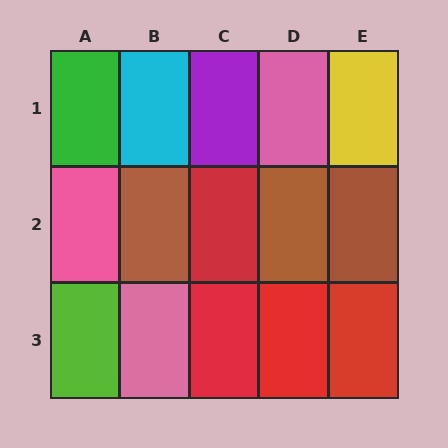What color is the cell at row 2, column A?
Pink.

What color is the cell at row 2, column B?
Brown.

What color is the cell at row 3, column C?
Red.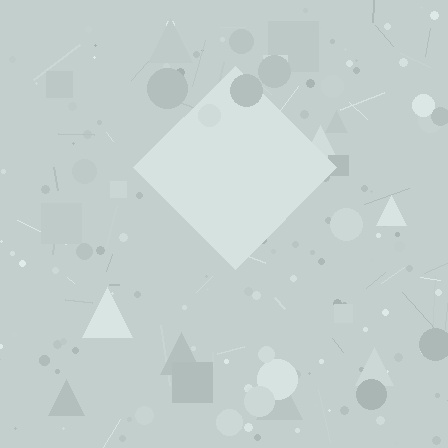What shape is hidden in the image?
A diamond is hidden in the image.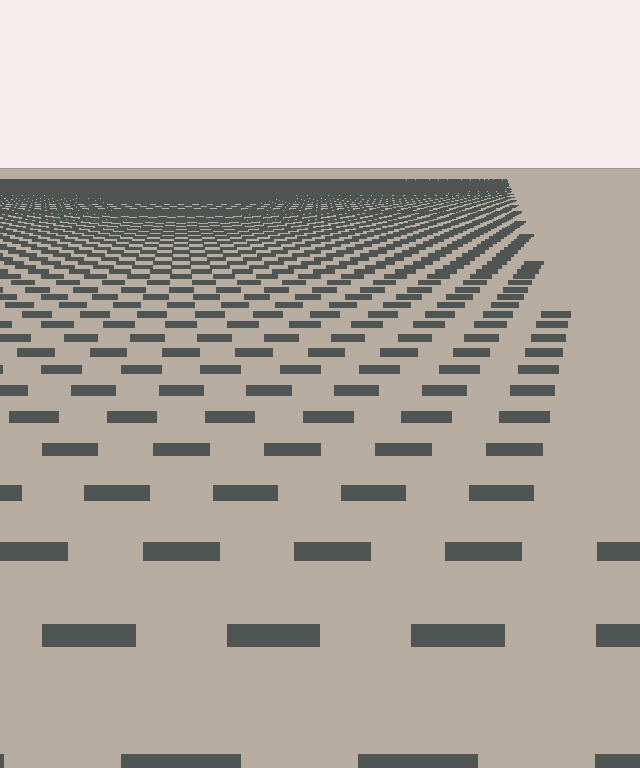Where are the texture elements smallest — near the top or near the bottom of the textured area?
Near the top.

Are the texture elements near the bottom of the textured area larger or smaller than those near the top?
Larger. Near the bottom, elements are closer to the viewer and appear at a bigger on-screen size.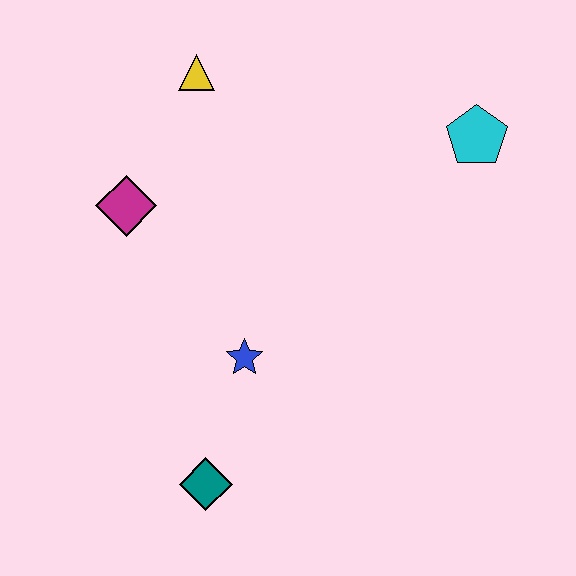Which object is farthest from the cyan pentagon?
The teal diamond is farthest from the cyan pentagon.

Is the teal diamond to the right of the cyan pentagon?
No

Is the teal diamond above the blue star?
No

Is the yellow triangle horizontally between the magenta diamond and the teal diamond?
Yes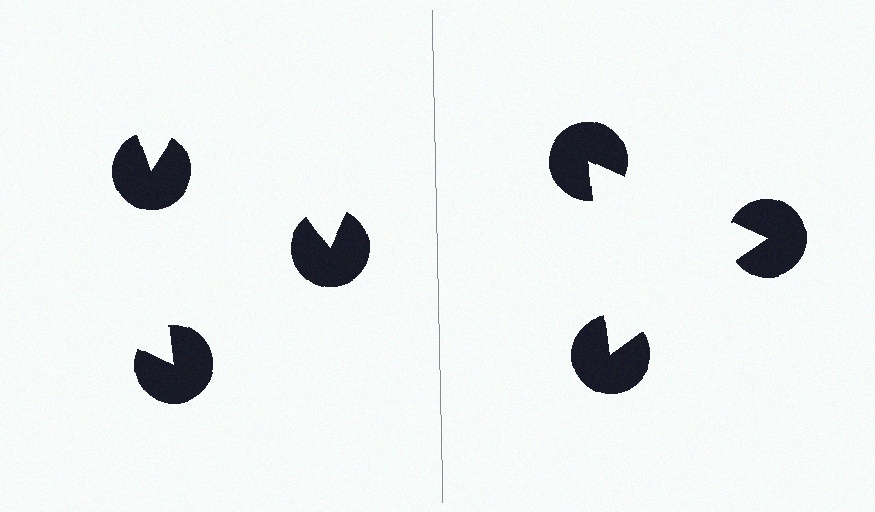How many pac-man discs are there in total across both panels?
6 — 3 on each side.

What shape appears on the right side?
An illusory triangle.